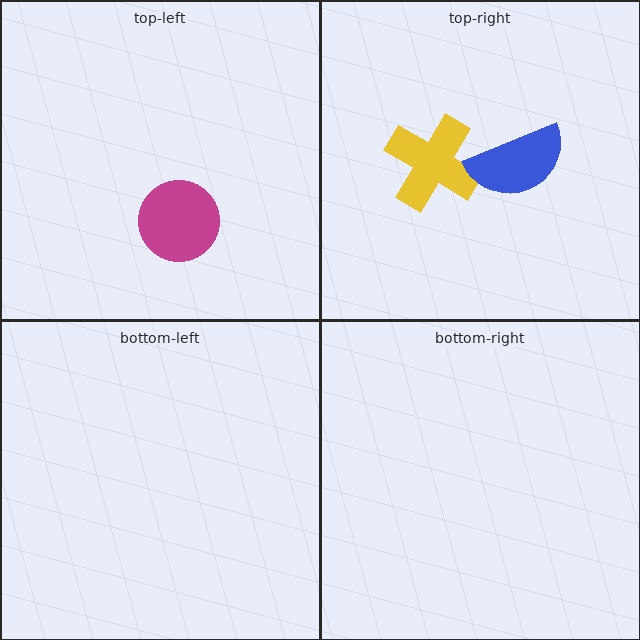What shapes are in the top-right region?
The yellow cross, the blue semicircle.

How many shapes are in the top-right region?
2.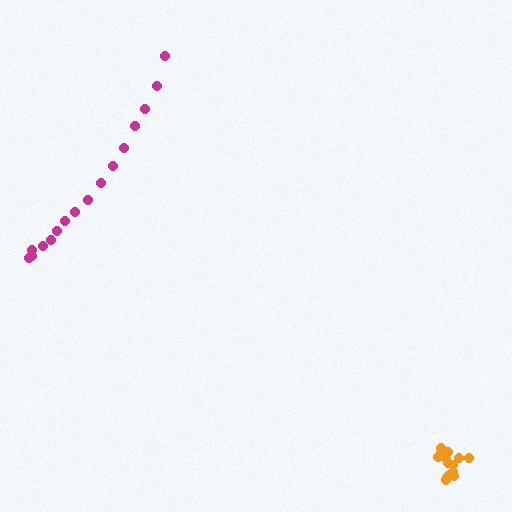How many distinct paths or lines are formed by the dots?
There are 2 distinct paths.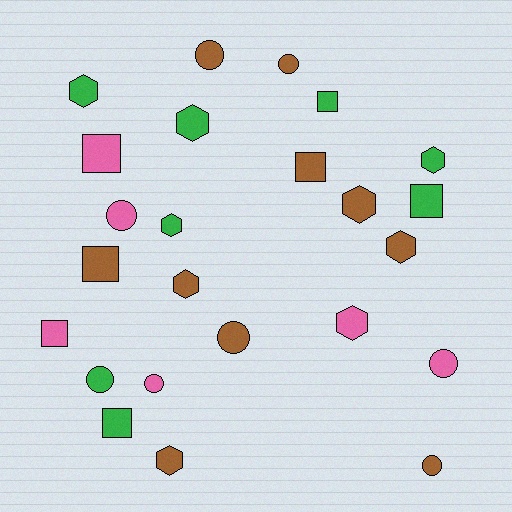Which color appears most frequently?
Brown, with 10 objects.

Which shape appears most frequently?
Hexagon, with 9 objects.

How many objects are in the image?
There are 24 objects.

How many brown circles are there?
There are 4 brown circles.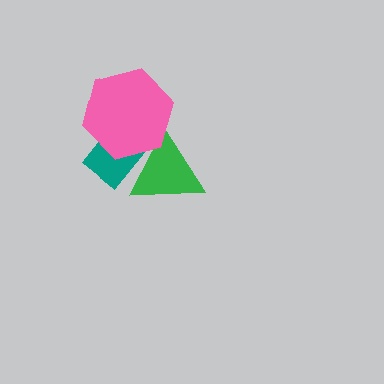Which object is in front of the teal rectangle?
The pink hexagon is in front of the teal rectangle.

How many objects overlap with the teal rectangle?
2 objects overlap with the teal rectangle.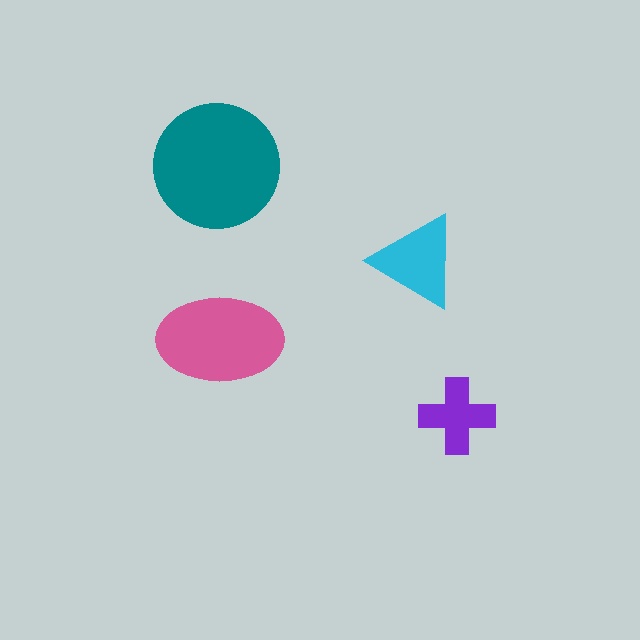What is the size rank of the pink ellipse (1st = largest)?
2nd.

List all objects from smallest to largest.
The purple cross, the cyan triangle, the pink ellipse, the teal circle.